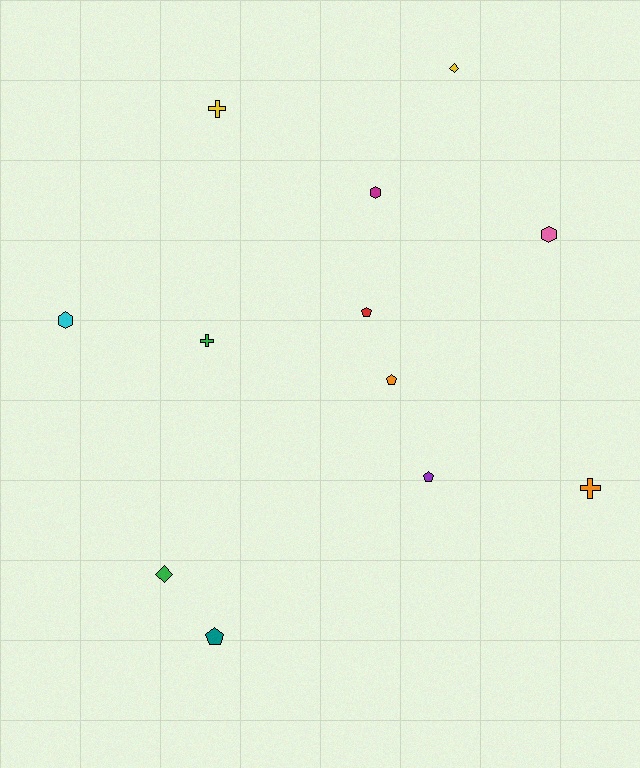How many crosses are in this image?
There are 3 crosses.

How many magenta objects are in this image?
There is 1 magenta object.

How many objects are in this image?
There are 12 objects.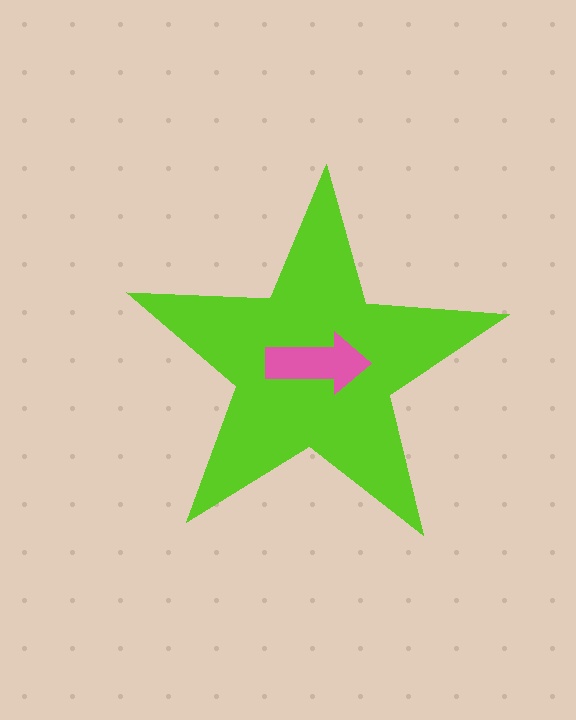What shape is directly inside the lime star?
The pink arrow.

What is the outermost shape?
The lime star.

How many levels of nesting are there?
2.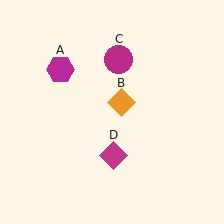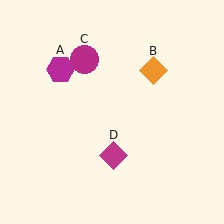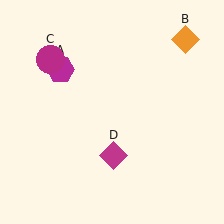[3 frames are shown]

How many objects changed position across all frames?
2 objects changed position: orange diamond (object B), magenta circle (object C).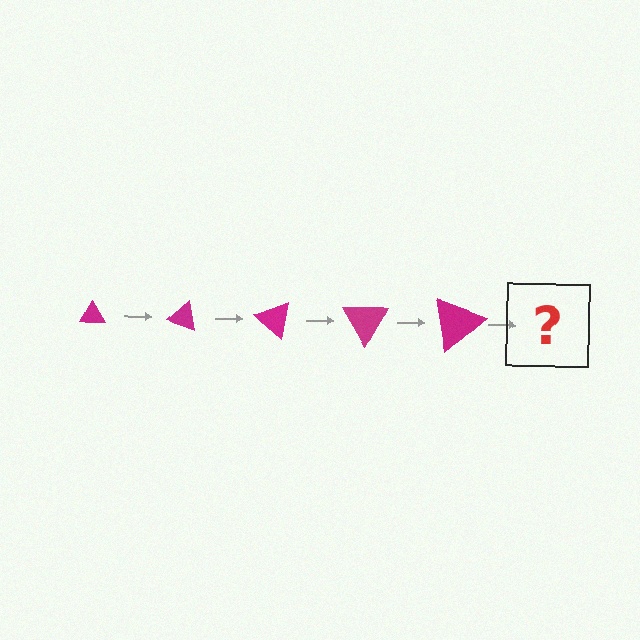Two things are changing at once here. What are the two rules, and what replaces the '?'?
The two rules are that the triangle grows larger each step and it rotates 20 degrees each step. The '?' should be a triangle, larger than the previous one and rotated 100 degrees from the start.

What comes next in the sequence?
The next element should be a triangle, larger than the previous one and rotated 100 degrees from the start.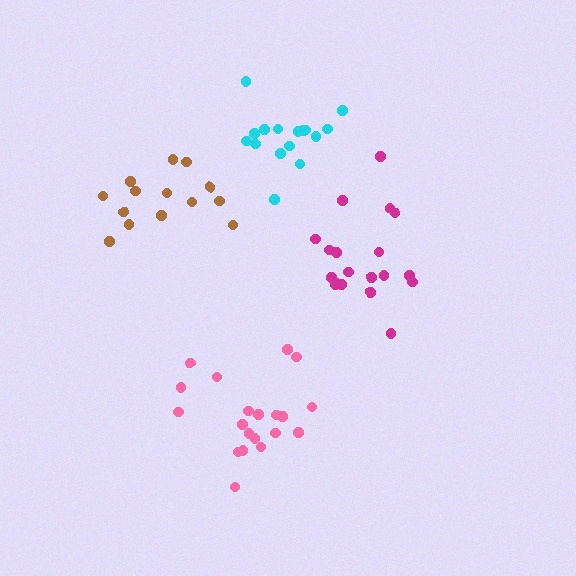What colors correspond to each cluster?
The clusters are colored: pink, brown, cyan, magenta.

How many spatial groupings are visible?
There are 4 spatial groupings.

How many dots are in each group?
Group 1: 20 dots, Group 2: 14 dots, Group 3: 16 dots, Group 4: 19 dots (69 total).